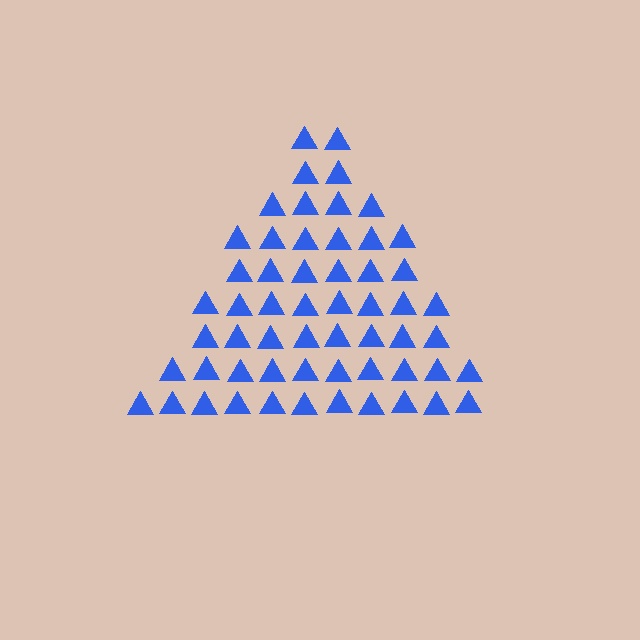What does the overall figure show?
The overall figure shows a triangle.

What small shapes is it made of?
It is made of small triangles.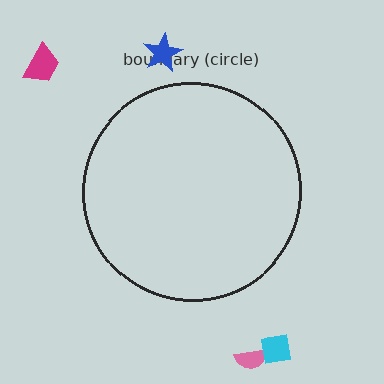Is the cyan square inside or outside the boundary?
Outside.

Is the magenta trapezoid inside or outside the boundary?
Outside.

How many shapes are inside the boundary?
0 inside, 4 outside.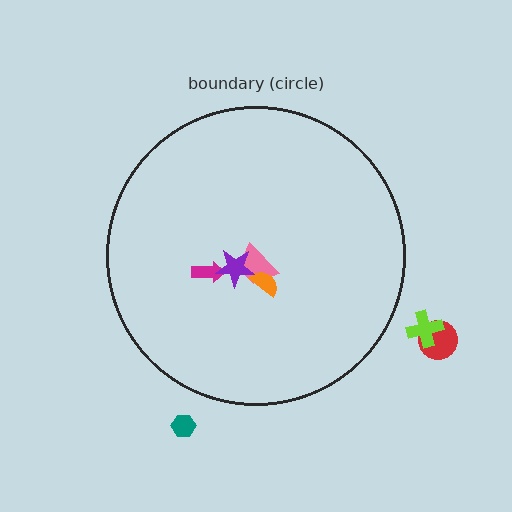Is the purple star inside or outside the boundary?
Inside.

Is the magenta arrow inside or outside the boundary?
Inside.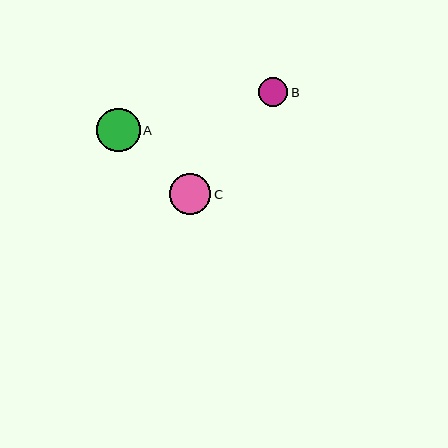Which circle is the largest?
Circle A is the largest with a size of approximately 44 pixels.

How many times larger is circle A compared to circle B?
Circle A is approximately 1.5 times the size of circle B.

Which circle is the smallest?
Circle B is the smallest with a size of approximately 29 pixels.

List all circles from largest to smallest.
From largest to smallest: A, C, B.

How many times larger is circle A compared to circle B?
Circle A is approximately 1.5 times the size of circle B.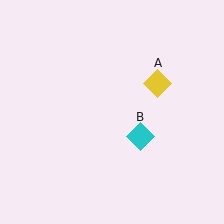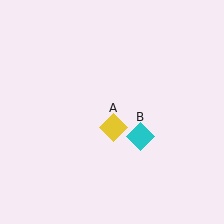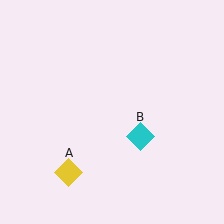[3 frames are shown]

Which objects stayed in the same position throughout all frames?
Cyan diamond (object B) remained stationary.